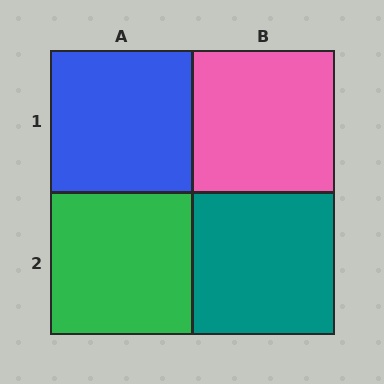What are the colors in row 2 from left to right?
Green, teal.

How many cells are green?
1 cell is green.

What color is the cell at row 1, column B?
Pink.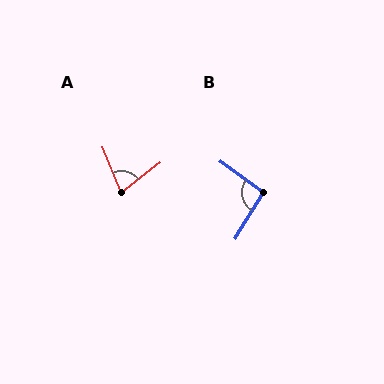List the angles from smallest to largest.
A (75°), B (95°).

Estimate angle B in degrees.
Approximately 95 degrees.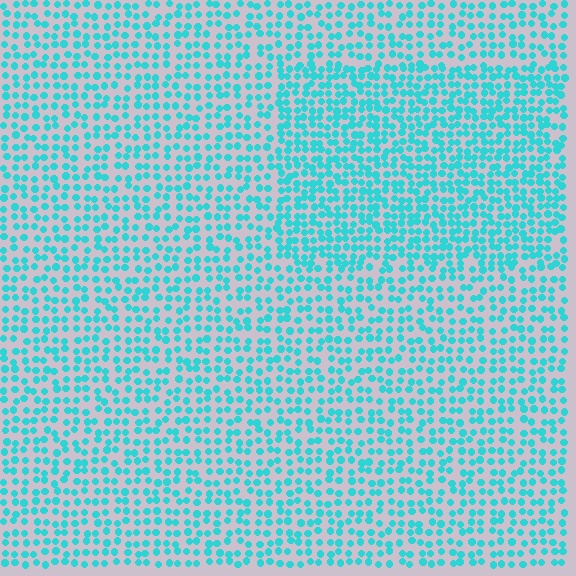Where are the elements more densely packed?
The elements are more densely packed inside the rectangle boundary.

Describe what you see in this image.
The image contains small cyan elements arranged at two different densities. A rectangle-shaped region is visible where the elements are more densely packed than the surrounding area.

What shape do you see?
I see a rectangle.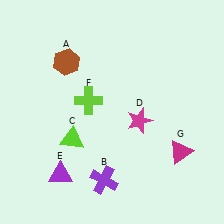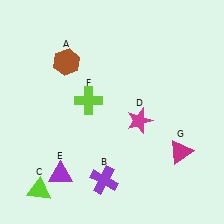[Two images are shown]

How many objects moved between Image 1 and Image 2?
1 object moved between the two images.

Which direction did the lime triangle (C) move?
The lime triangle (C) moved down.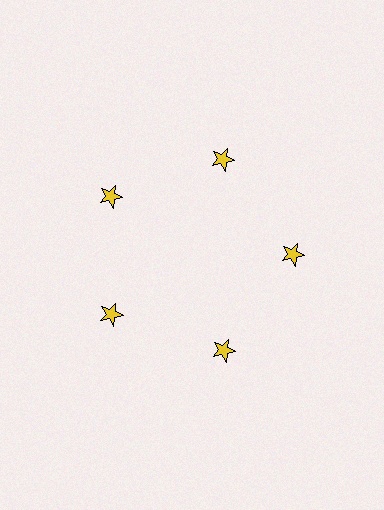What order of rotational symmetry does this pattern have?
This pattern has 5-fold rotational symmetry.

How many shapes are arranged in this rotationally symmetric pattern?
There are 5 shapes, arranged in 5 groups of 1.